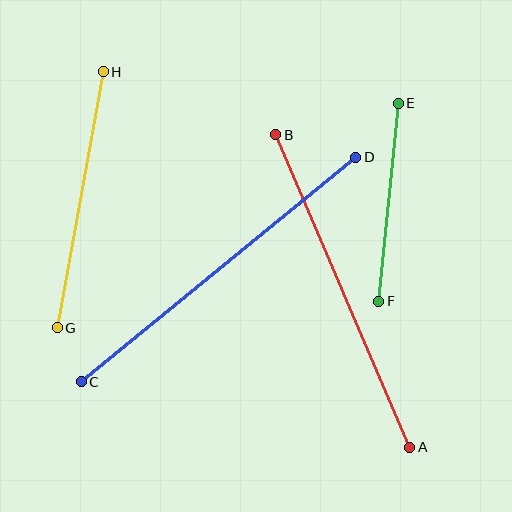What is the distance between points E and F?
The distance is approximately 199 pixels.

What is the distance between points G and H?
The distance is approximately 260 pixels.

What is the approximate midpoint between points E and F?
The midpoint is at approximately (388, 202) pixels.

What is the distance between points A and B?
The distance is approximately 340 pixels.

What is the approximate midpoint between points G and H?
The midpoint is at approximately (80, 200) pixels.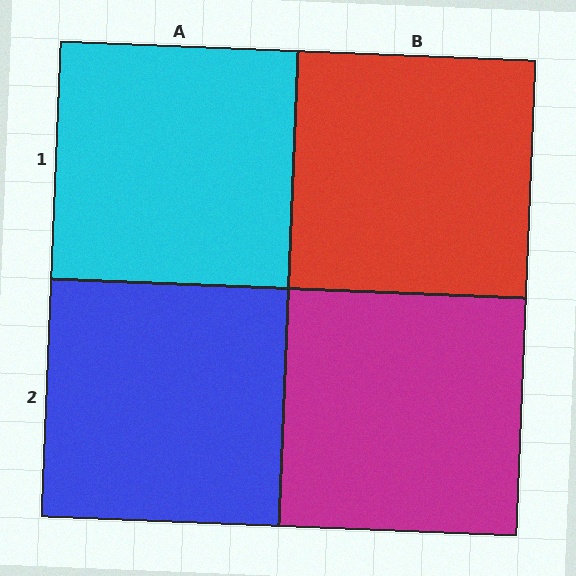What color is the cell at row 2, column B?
Magenta.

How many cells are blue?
1 cell is blue.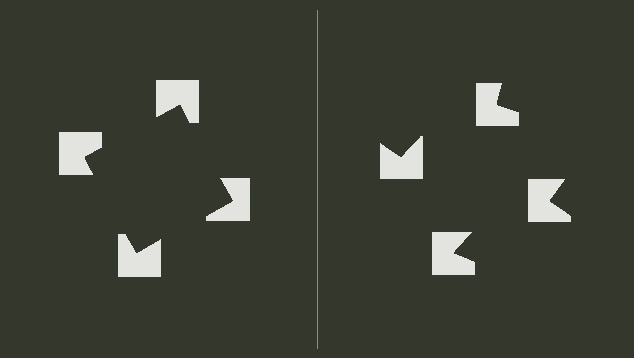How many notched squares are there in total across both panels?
8 — 4 on each side.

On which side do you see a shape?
An illusory square appears on the left side. On the right side the wedge cuts are rotated, so no coherent shape forms.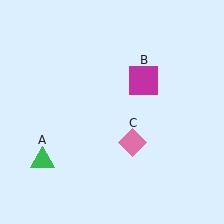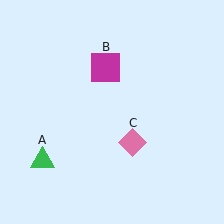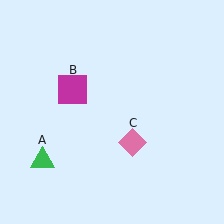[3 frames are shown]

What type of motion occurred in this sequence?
The magenta square (object B) rotated counterclockwise around the center of the scene.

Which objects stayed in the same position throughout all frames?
Green triangle (object A) and pink diamond (object C) remained stationary.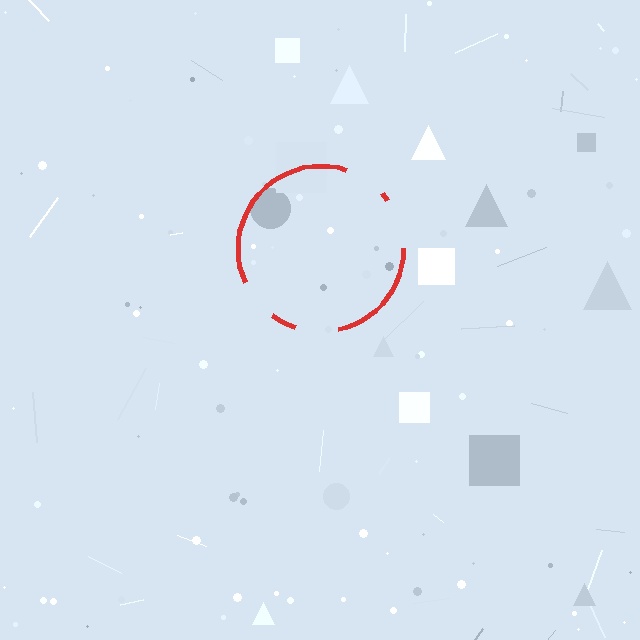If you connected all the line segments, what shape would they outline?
They would outline a circle.